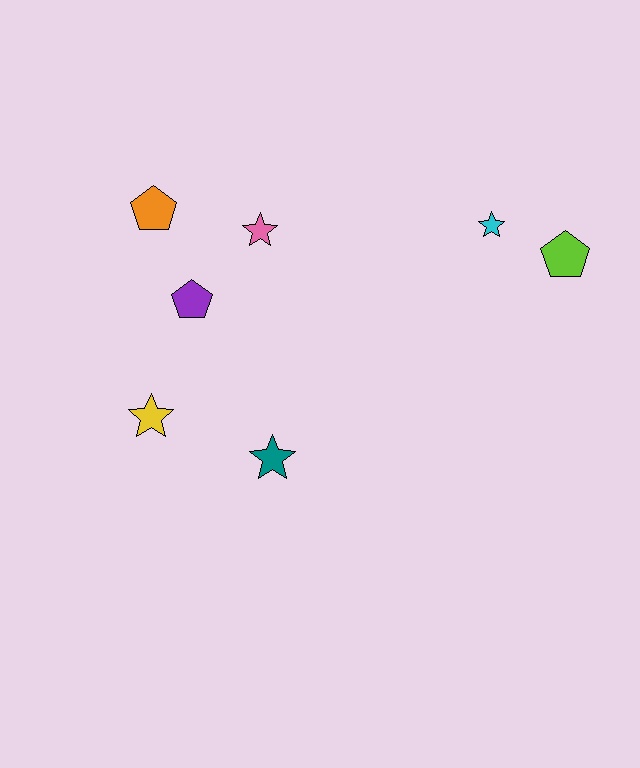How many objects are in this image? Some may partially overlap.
There are 7 objects.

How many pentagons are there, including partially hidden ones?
There are 3 pentagons.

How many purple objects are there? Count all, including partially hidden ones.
There is 1 purple object.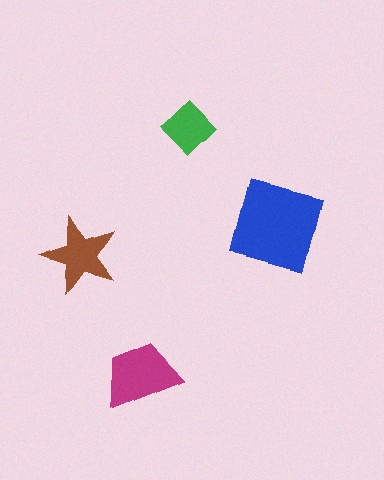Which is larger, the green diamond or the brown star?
The brown star.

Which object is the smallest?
The green diamond.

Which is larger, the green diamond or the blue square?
The blue square.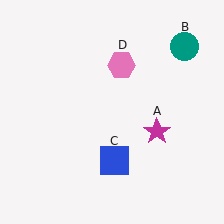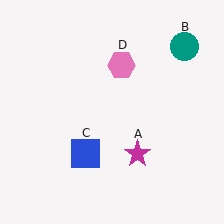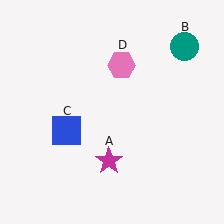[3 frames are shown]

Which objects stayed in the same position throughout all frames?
Teal circle (object B) and pink hexagon (object D) remained stationary.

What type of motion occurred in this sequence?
The magenta star (object A), blue square (object C) rotated clockwise around the center of the scene.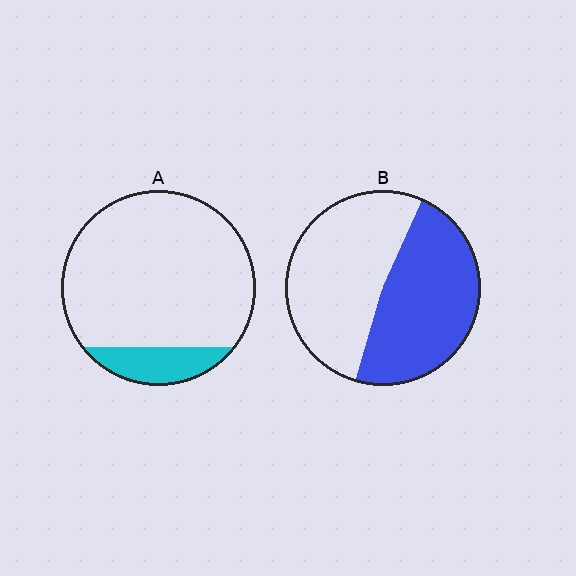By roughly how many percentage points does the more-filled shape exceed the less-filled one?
By roughly 35 percentage points (B over A).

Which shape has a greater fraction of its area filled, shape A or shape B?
Shape B.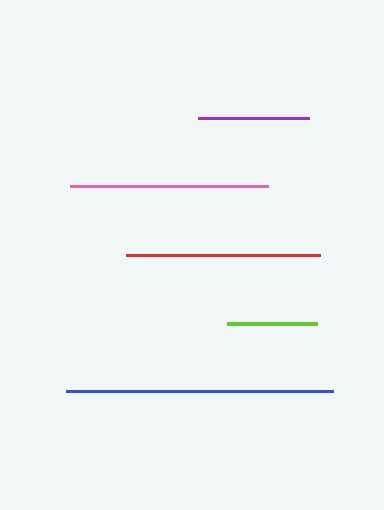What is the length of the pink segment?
The pink segment is approximately 198 pixels long.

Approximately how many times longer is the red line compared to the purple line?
The red line is approximately 1.7 times the length of the purple line.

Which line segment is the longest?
The blue line is the longest at approximately 268 pixels.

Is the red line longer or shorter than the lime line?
The red line is longer than the lime line.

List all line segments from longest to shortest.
From longest to shortest: blue, pink, red, purple, lime.